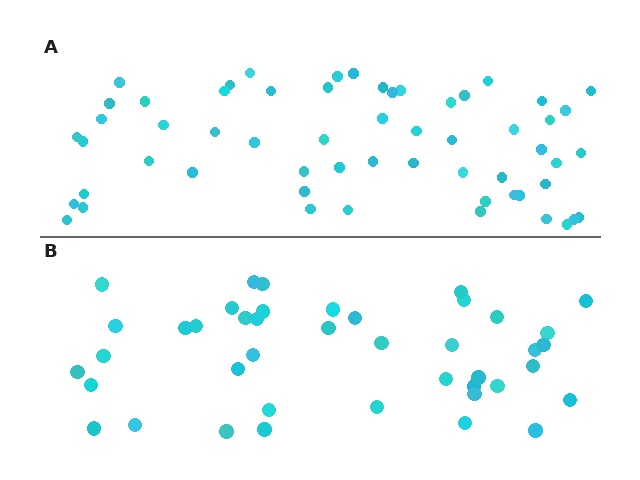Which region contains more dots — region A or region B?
Region A (the top region) has more dots.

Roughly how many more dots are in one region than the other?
Region A has approximately 15 more dots than region B.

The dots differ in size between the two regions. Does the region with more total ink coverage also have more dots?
No. Region B has more total ink coverage because its dots are larger, but region A actually contains more individual dots. Total area can be misleading — the number of items is what matters here.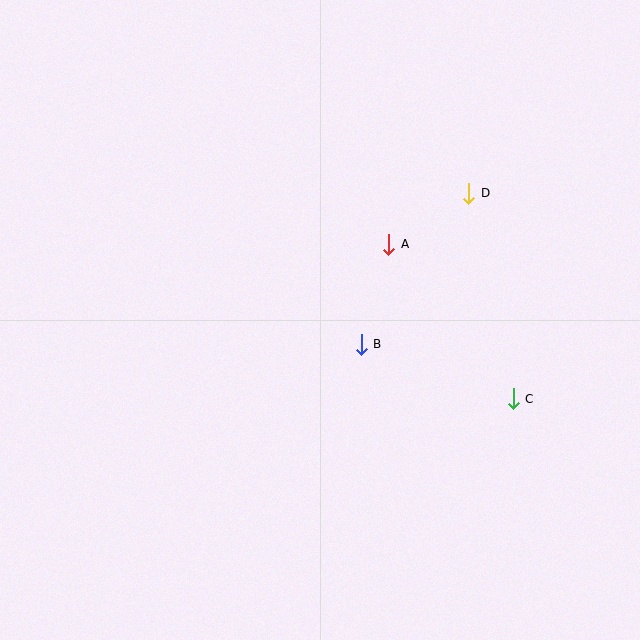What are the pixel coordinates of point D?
Point D is at (469, 193).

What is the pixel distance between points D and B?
The distance between D and B is 186 pixels.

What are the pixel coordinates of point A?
Point A is at (389, 244).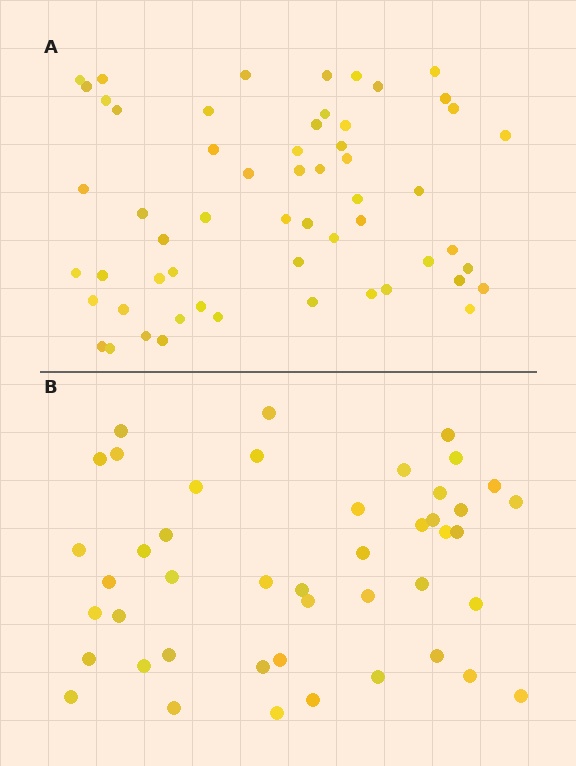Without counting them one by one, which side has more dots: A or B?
Region A (the top region) has more dots.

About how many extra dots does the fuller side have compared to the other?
Region A has roughly 12 or so more dots than region B.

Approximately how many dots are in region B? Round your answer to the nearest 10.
About 40 dots. (The exact count is 45, which rounds to 40.)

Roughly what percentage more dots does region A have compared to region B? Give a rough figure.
About 25% more.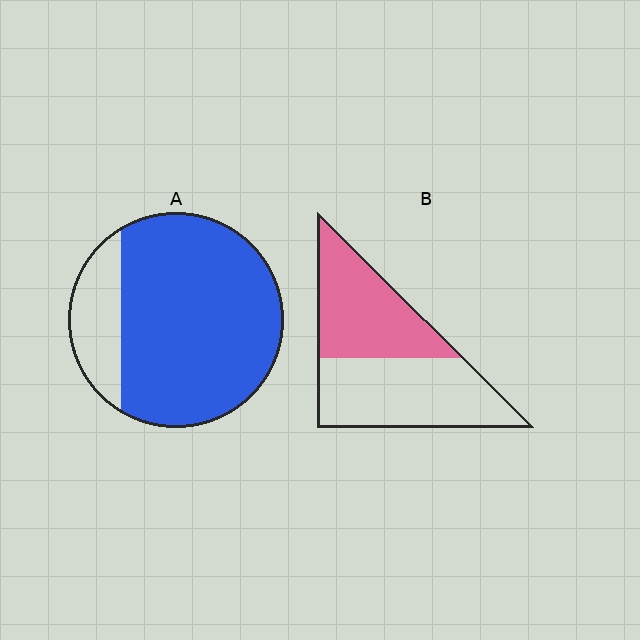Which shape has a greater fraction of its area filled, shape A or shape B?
Shape A.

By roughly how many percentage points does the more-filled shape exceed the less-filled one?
By roughly 35 percentage points (A over B).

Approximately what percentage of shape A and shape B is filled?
A is approximately 80% and B is approximately 45%.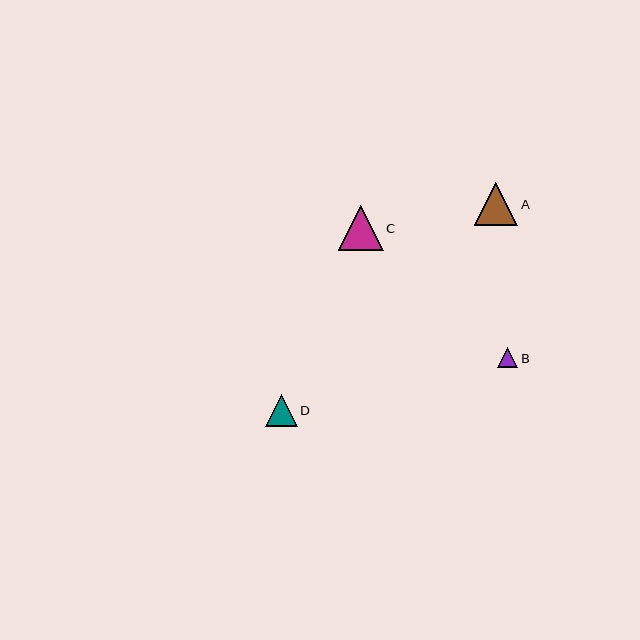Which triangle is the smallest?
Triangle B is the smallest with a size of approximately 20 pixels.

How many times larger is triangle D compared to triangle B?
Triangle D is approximately 1.6 times the size of triangle B.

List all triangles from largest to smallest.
From largest to smallest: C, A, D, B.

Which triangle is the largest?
Triangle C is the largest with a size of approximately 45 pixels.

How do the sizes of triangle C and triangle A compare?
Triangle C and triangle A are approximately the same size.